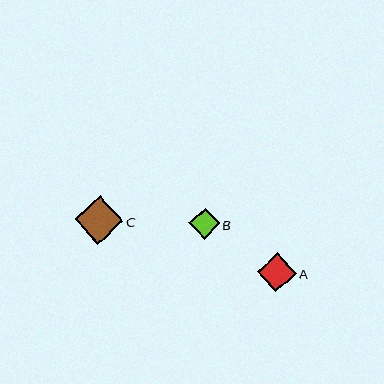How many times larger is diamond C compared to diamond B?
Diamond C is approximately 1.6 times the size of diamond B.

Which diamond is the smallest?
Diamond B is the smallest with a size of approximately 30 pixels.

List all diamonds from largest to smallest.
From largest to smallest: C, A, B.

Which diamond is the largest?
Diamond C is the largest with a size of approximately 48 pixels.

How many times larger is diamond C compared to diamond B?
Diamond C is approximately 1.6 times the size of diamond B.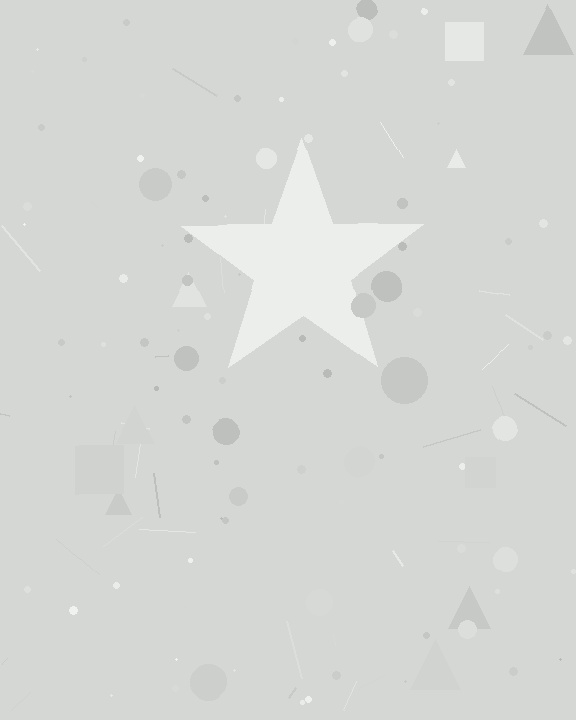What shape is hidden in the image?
A star is hidden in the image.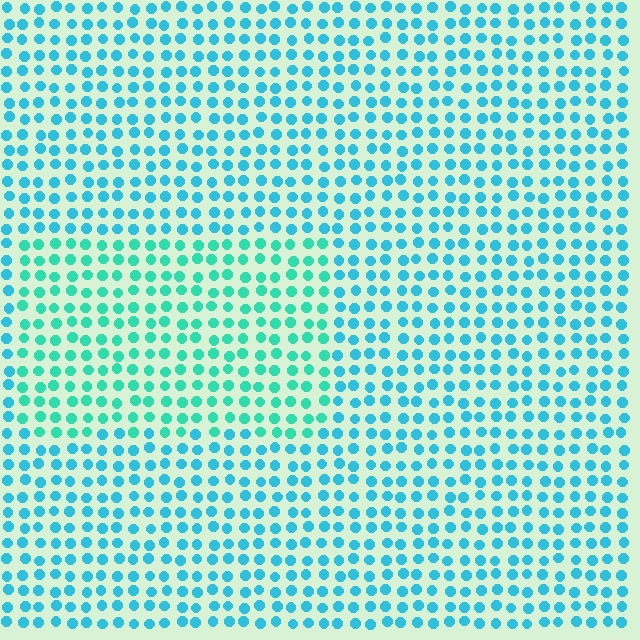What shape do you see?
I see a rectangle.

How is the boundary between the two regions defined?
The boundary is defined purely by a slight shift in hue (about 27 degrees). Spacing, size, and orientation are identical on both sides.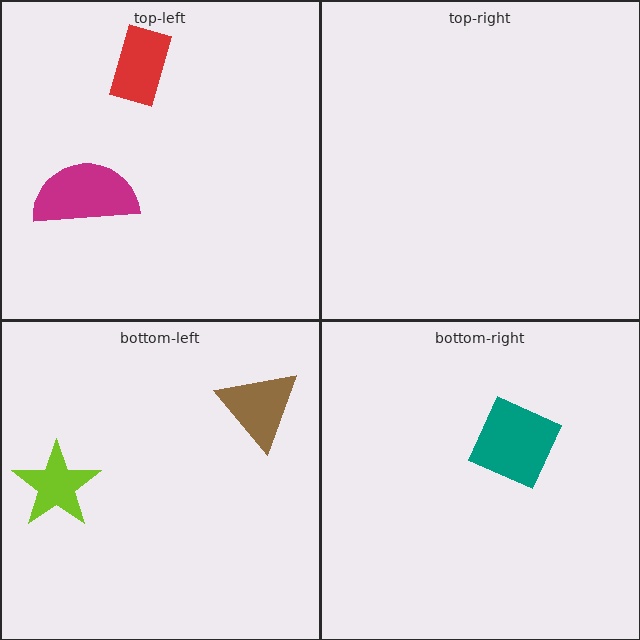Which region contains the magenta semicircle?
The top-left region.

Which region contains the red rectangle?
The top-left region.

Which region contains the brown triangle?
The bottom-left region.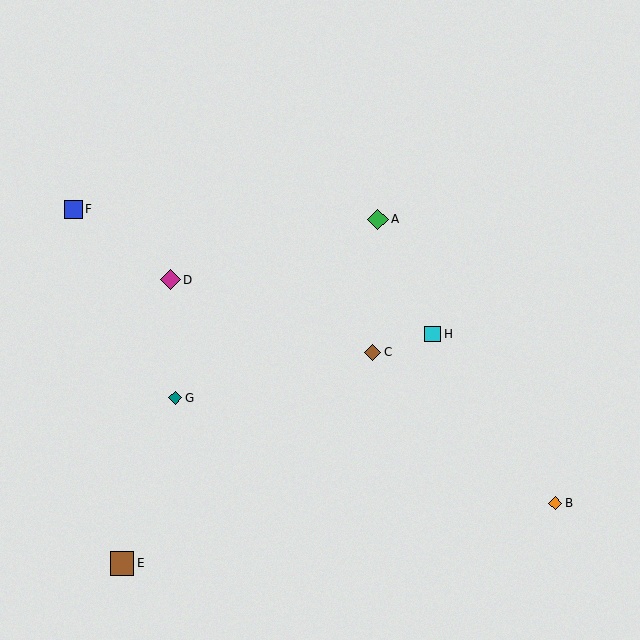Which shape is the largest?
The brown square (labeled E) is the largest.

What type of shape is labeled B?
Shape B is an orange diamond.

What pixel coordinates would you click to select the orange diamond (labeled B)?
Click at (555, 503) to select the orange diamond B.